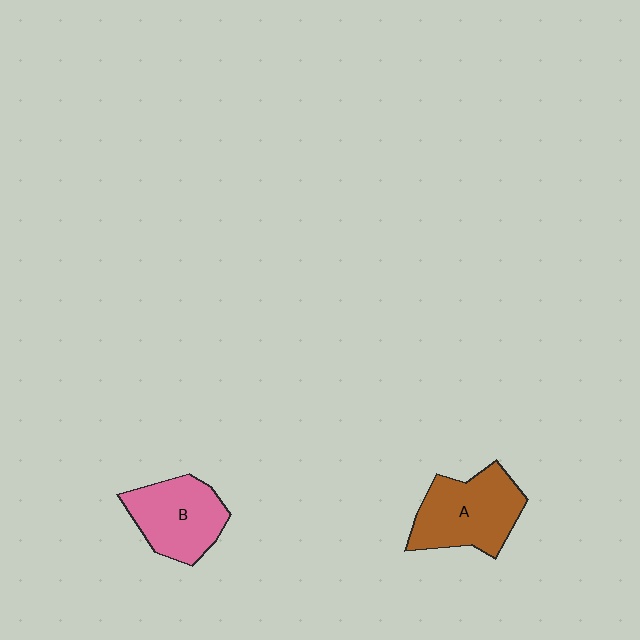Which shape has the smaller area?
Shape B (pink).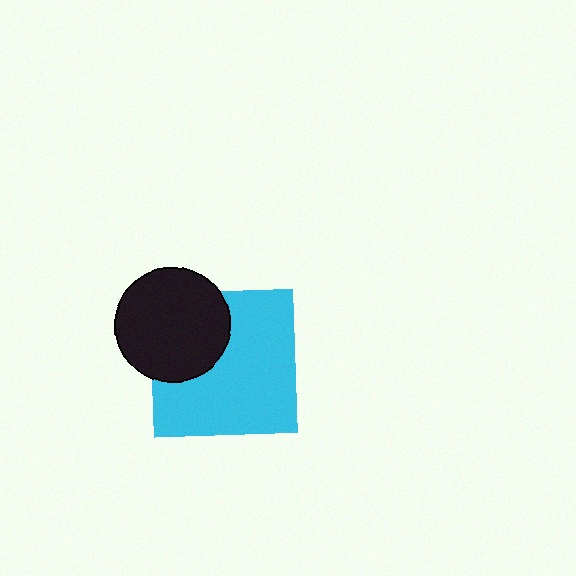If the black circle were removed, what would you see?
You would see the complete cyan square.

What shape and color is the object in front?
The object in front is a black circle.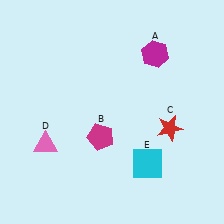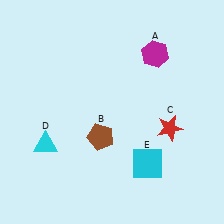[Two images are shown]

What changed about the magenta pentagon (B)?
In Image 1, B is magenta. In Image 2, it changed to brown.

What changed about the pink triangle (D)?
In Image 1, D is pink. In Image 2, it changed to cyan.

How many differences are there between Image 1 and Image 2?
There are 2 differences between the two images.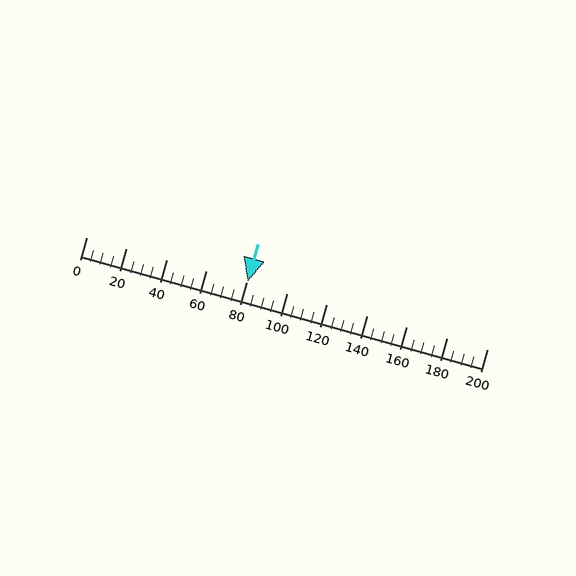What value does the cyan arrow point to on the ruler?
The cyan arrow points to approximately 81.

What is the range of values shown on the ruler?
The ruler shows values from 0 to 200.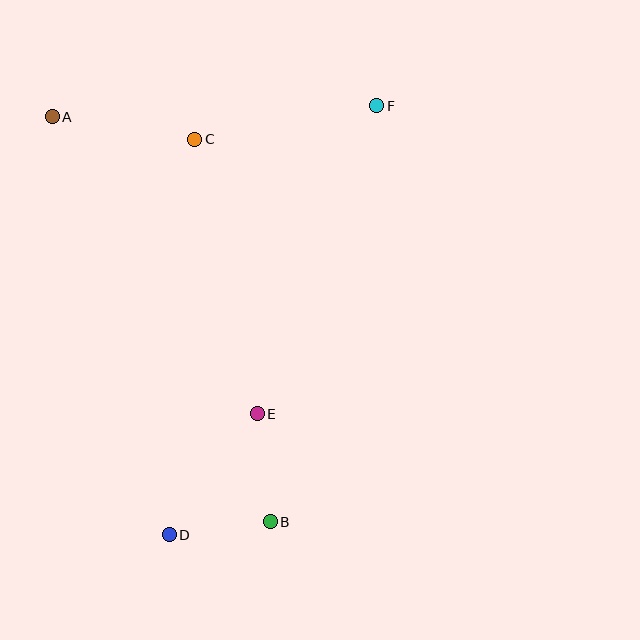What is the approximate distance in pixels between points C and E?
The distance between C and E is approximately 282 pixels.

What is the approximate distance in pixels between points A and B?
The distance between A and B is approximately 460 pixels.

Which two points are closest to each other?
Points B and D are closest to each other.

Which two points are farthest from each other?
Points D and F are farthest from each other.